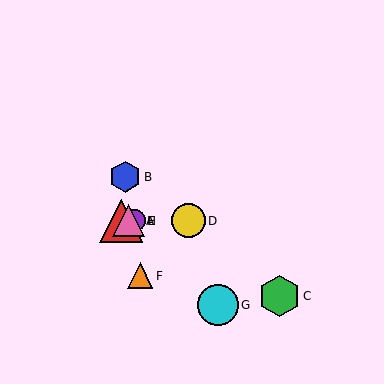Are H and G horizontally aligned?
No, H is at y≈221 and G is at y≈305.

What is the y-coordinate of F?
Object F is at y≈276.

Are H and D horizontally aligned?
Yes, both are at y≈221.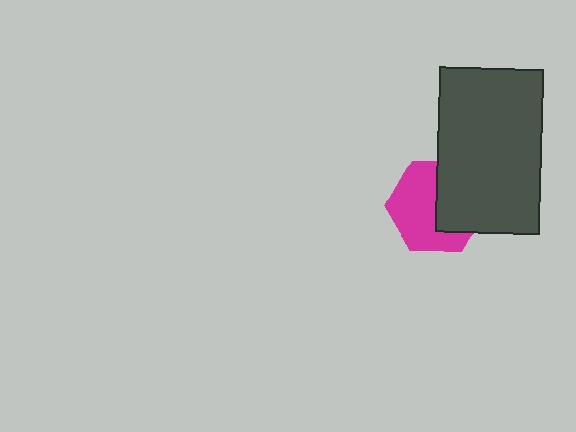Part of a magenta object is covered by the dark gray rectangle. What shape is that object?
It is a hexagon.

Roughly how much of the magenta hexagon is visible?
About half of it is visible (roughly 58%).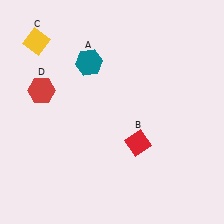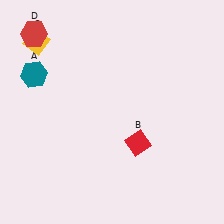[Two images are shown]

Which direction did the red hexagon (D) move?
The red hexagon (D) moved up.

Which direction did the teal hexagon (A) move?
The teal hexagon (A) moved left.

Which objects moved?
The objects that moved are: the teal hexagon (A), the red hexagon (D).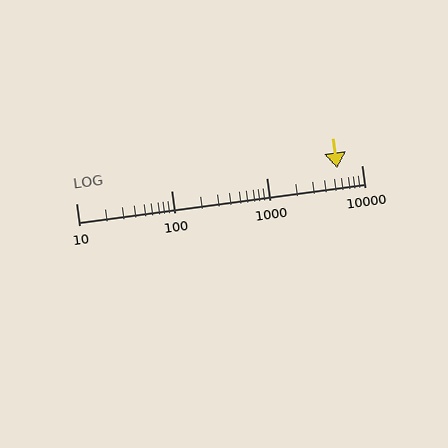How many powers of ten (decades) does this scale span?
The scale spans 3 decades, from 10 to 10000.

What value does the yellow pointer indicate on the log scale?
The pointer indicates approximately 5600.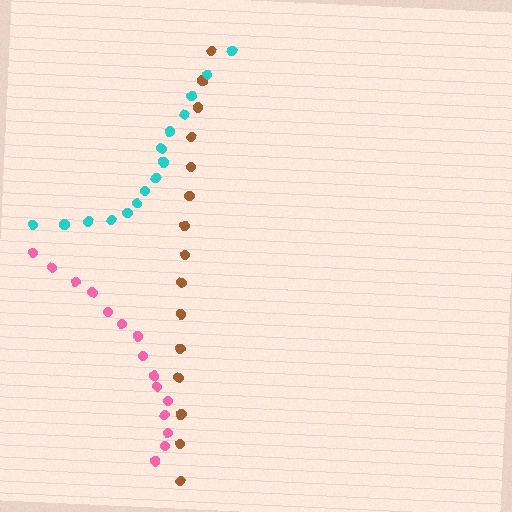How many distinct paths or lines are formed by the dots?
There are 3 distinct paths.